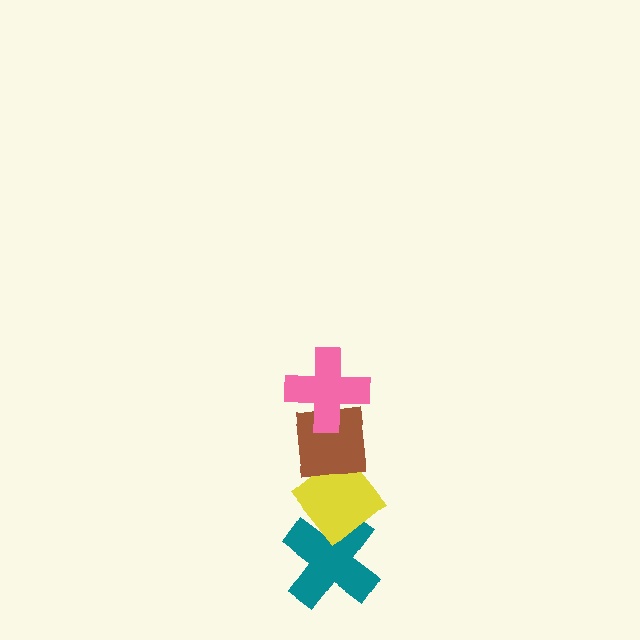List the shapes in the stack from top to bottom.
From top to bottom: the pink cross, the brown square, the yellow diamond, the teal cross.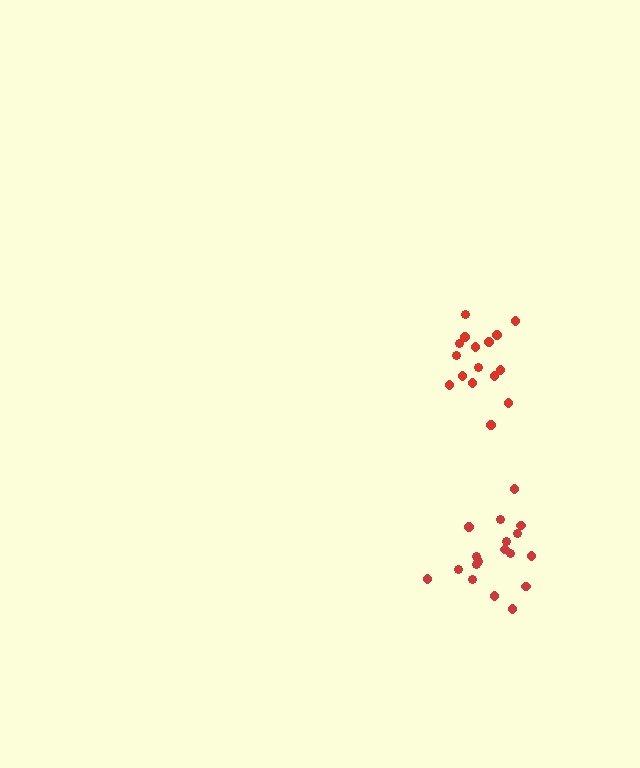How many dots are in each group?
Group 1: 16 dots, Group 2: 18 dots (34 total).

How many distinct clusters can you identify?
There are 2 distinct clusters.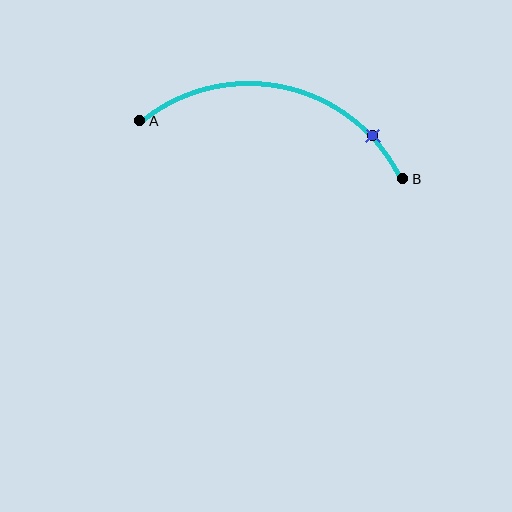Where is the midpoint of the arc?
The arc midpoint is the point on the curve farthest from the straight line joining A and B. It sits above that line.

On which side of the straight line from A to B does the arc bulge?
The arc bulges above the straight line connecting A and B.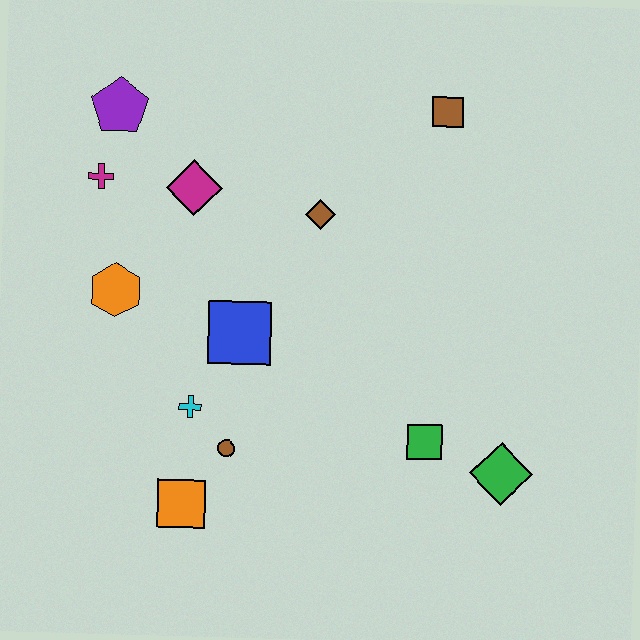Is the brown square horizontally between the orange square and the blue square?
No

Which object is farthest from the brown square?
The orange square is farthest from the brown square.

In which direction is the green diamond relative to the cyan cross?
The green diamond is to the right of the cyan cross.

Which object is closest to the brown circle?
The cyan cross is closest to the brown circle.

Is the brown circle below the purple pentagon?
Yes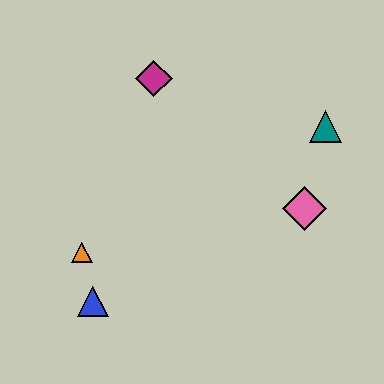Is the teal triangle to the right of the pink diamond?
Yes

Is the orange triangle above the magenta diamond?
No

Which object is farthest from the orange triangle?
The teal triangle is farthest from the orange triangle.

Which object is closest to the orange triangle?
The blue triangle is closest to the orange triangle.